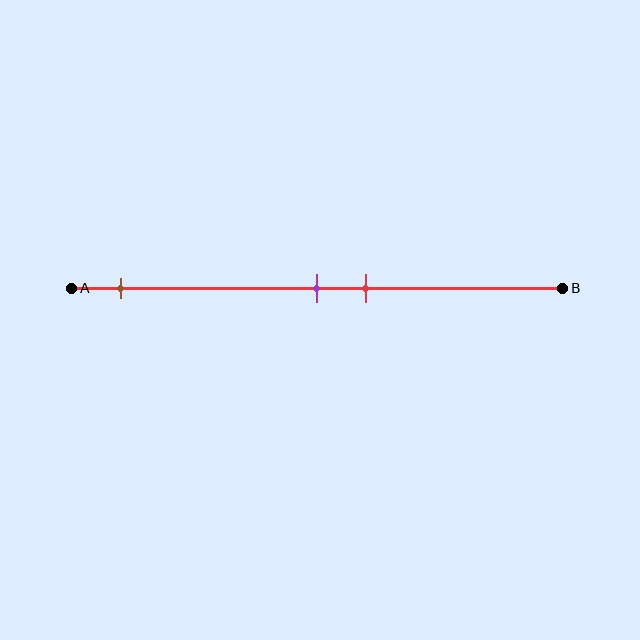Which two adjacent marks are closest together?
The purple and red marks are the closest adjacent pair.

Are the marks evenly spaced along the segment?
No, the marks are not evenly spaced.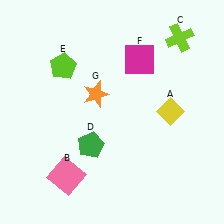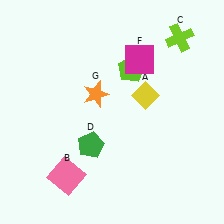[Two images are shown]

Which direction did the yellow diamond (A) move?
The yellow diamond (A) moved left.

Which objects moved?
The objects that moved are: the yellow diamond (A), the lime pentagon (E).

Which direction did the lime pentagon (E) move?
The lime pentagon (E) moved right.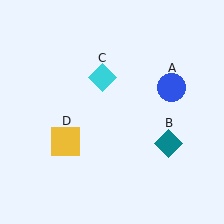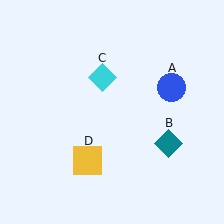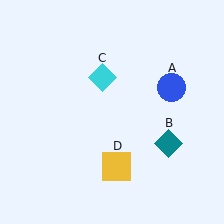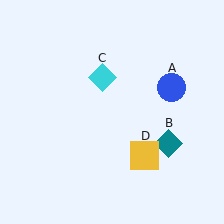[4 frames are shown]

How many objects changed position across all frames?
1 object changed position: yellow square (object D).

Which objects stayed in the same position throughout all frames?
Blue circle (object A) and teal diamond (object B) and cyan diamond (object C) remained stationary.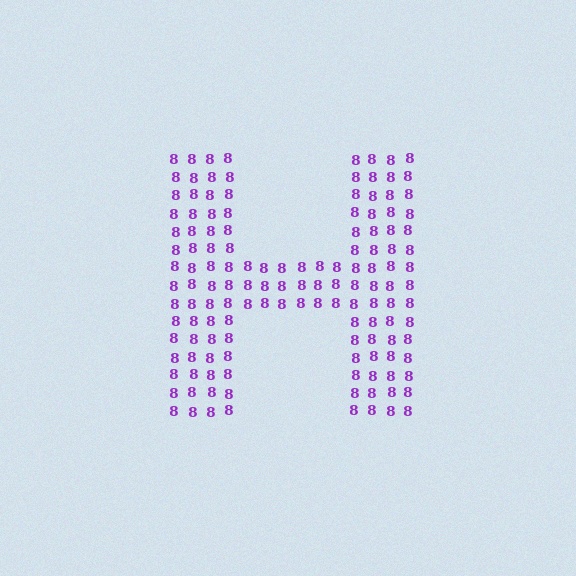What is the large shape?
The large shape is the letter H.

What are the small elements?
The small elements are digit 8's.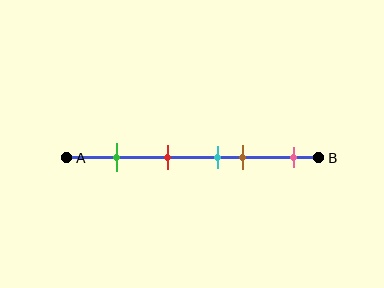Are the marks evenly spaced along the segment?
No, the marks are not evenly spaced.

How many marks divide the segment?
There are 5 marks dividing the segment.